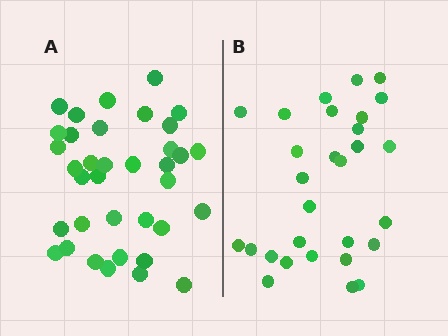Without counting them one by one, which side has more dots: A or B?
Region A (the left region) has more dots.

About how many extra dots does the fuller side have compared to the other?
Region A has roughly 8 or so more dots than region B.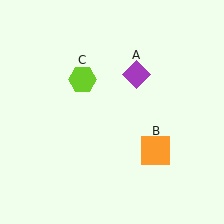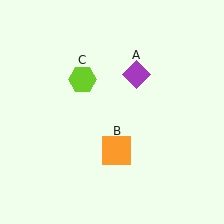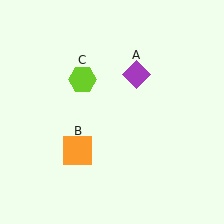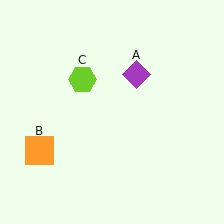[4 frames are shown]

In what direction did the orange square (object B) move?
The orange square (object B) moved left.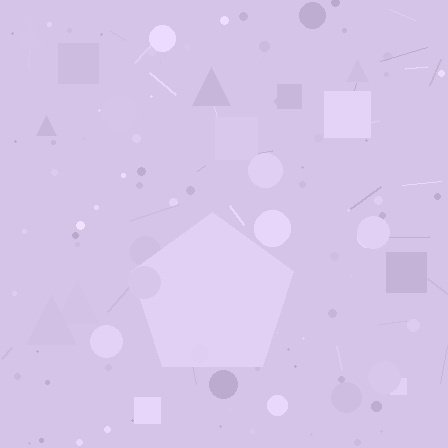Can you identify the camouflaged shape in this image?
The camouflaged shape is a pentagon.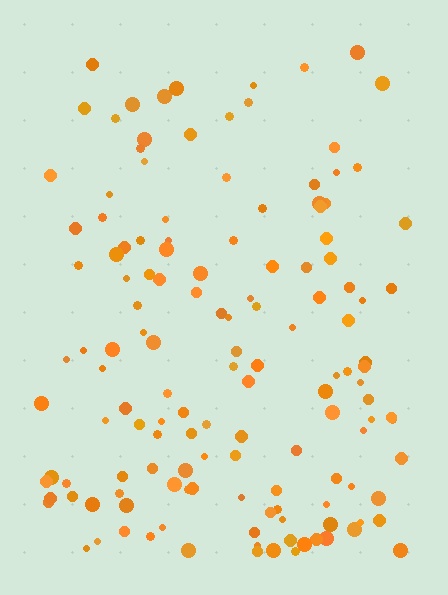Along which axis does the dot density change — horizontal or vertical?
Vertical.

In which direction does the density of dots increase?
From top to bottom, with the bottom side densest.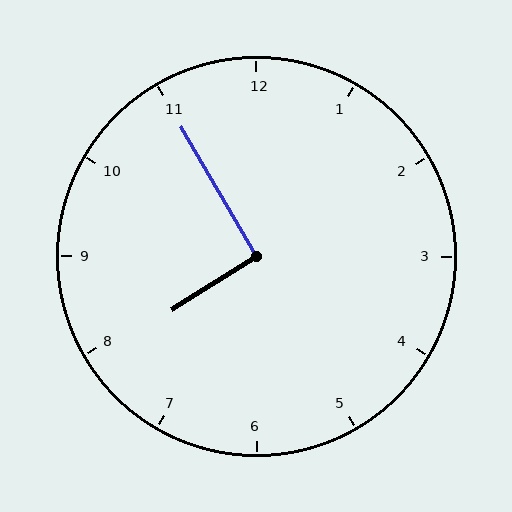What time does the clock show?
7:55.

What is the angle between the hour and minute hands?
Approximately 92 degrees.